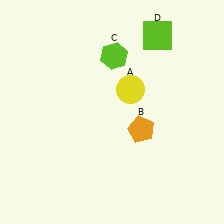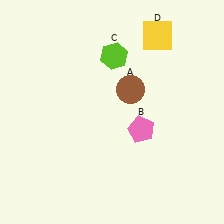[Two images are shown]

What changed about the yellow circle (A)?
In Image 1, A is yellow. In Image 2, it changed to brown.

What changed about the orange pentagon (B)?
In Image 1, B is orange. In Image 2, it changed to pink.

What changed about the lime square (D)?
In Image 1, D is lime. In Image 2, it changed to yellow.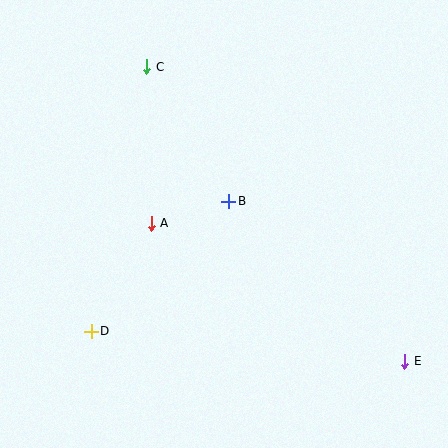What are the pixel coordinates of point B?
Point B is at (229, 201).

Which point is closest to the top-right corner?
Point B is closest to the top-right corner.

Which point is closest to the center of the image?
Point B at (229, 201) is closest to the center.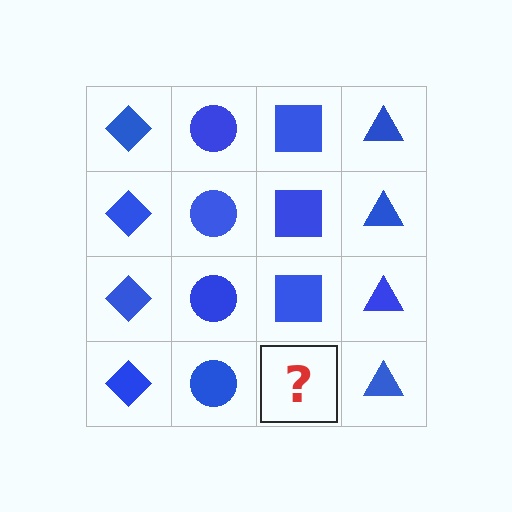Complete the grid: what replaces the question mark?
The question mark should be replaced with a blue square.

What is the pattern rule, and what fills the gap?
The rule is that each column has a consistent shape. The gap should be filled with a blue square.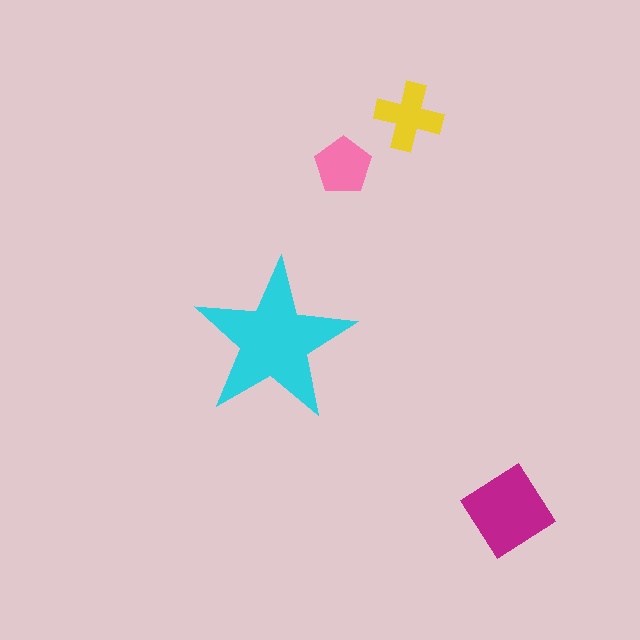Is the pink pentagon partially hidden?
No, the pink pentagon is fully visible.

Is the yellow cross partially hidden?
No, the yellow cross is fully visible.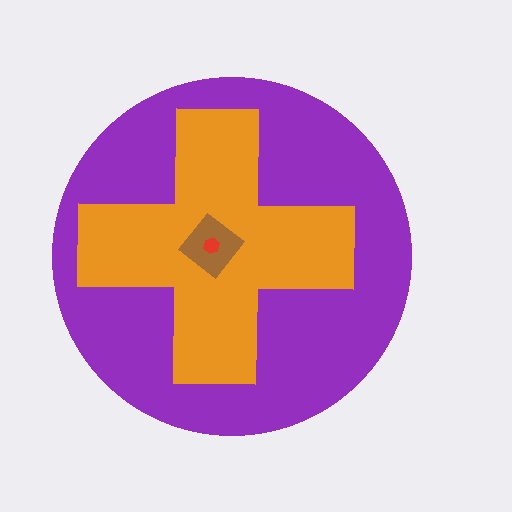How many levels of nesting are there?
4.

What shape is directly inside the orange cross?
The brown diamond.